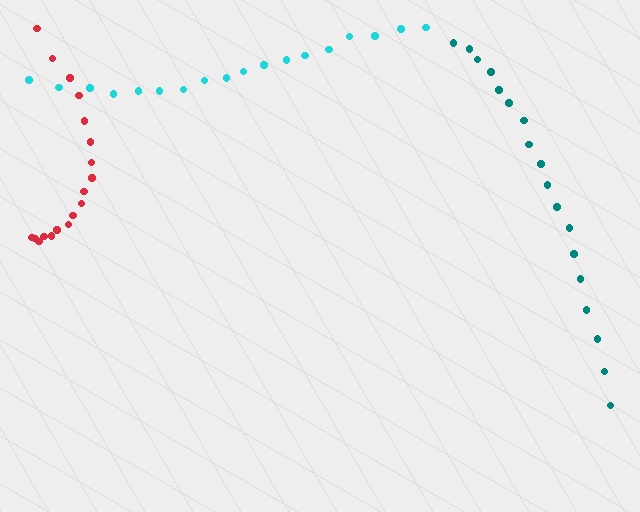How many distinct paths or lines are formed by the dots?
There are 3 distinct paths.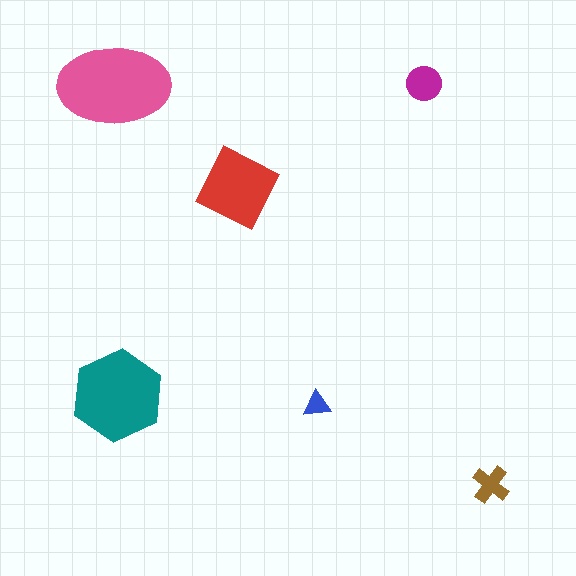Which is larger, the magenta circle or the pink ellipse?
The pink ellipse.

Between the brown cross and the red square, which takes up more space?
The red square.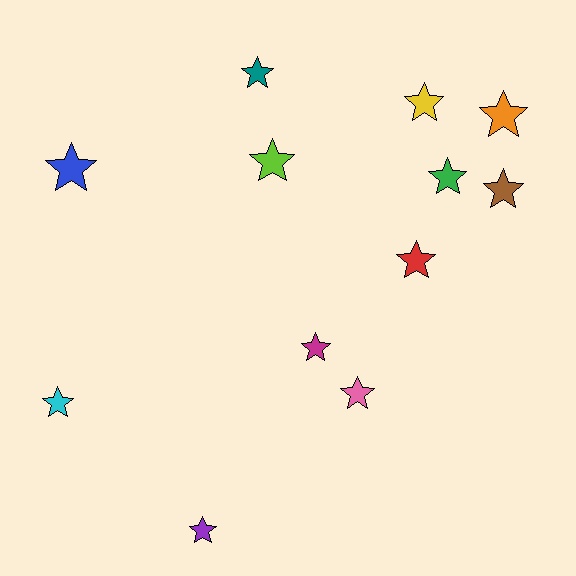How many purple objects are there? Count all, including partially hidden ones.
There is 1 purple object.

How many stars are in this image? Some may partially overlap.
There are 12 stars.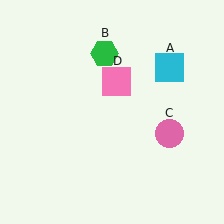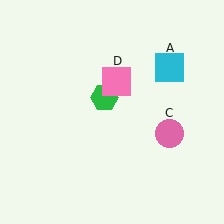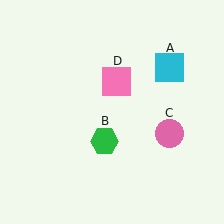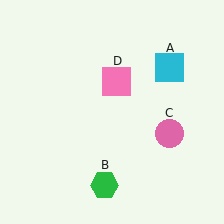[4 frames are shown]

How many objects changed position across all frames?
1 object changed position: green hexagon (object B).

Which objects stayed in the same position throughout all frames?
Cyan square (object A) and pink circle (object C) and pink square (object D) remained stationary.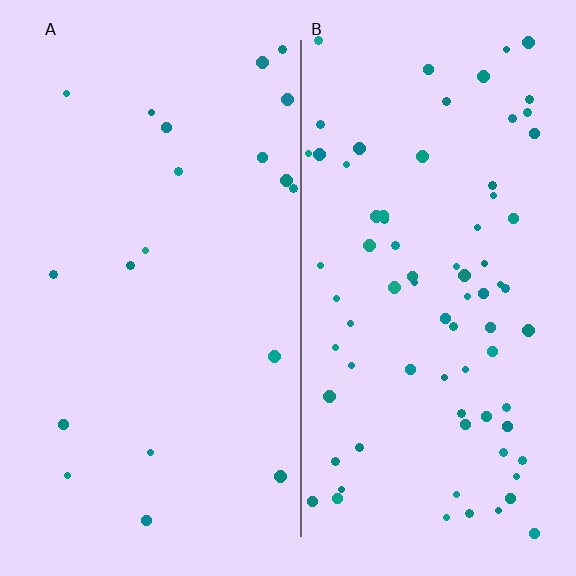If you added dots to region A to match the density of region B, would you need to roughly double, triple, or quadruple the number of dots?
Approximately quadruple.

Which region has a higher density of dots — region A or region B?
B (the right).